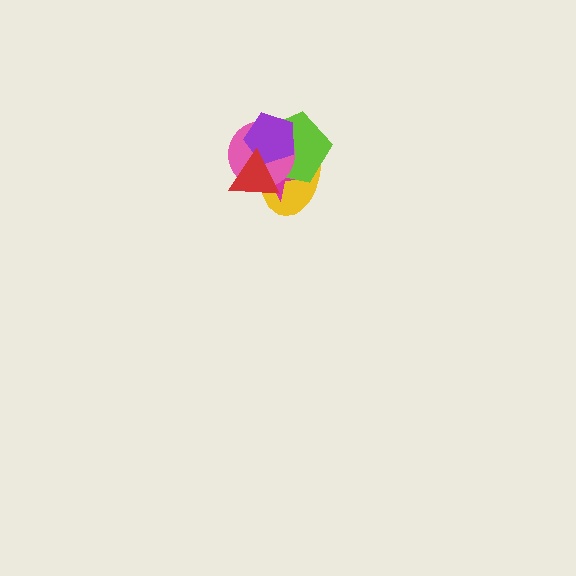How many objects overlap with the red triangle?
5 objects overlap with the red triangle.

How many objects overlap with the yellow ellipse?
5 objects overlap with the yellow ellipse.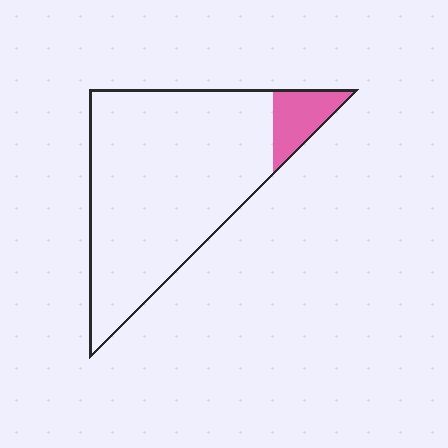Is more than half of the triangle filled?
No.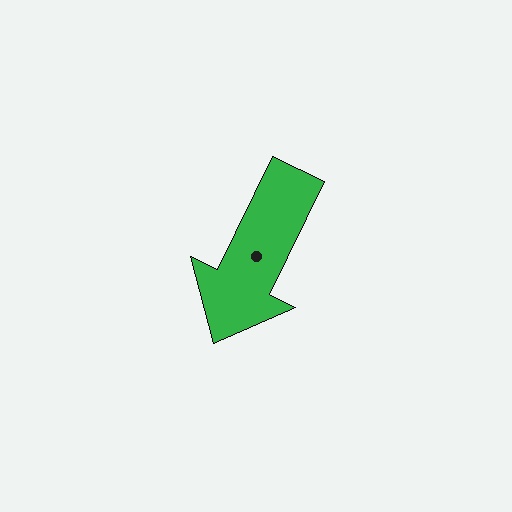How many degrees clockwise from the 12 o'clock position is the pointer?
Approximately 206 degrees.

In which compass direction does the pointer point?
Southwest.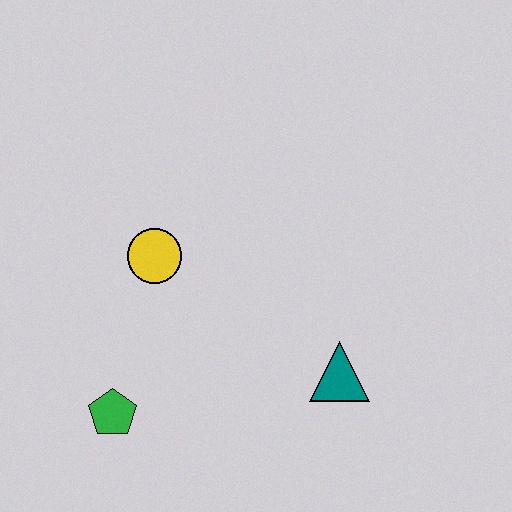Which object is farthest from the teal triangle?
The green pentagon is farthest from the teal triangle.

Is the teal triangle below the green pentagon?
No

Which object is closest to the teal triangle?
The yellow circle is closest to the teal triangle.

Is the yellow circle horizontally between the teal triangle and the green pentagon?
Yes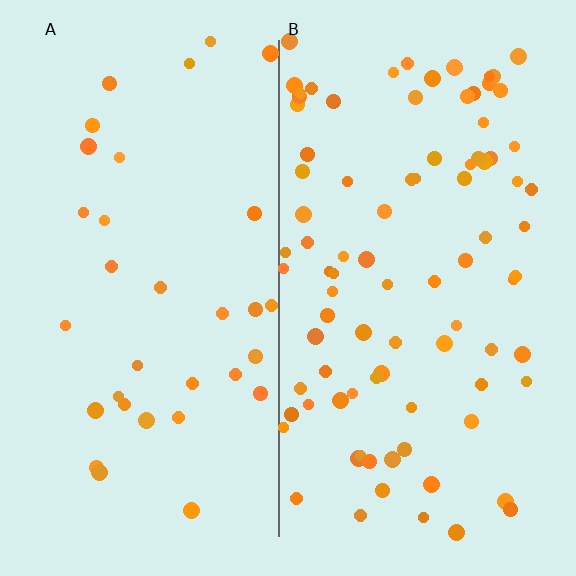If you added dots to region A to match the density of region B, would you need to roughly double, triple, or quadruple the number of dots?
Approximately triple.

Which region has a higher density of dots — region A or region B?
B (the right).